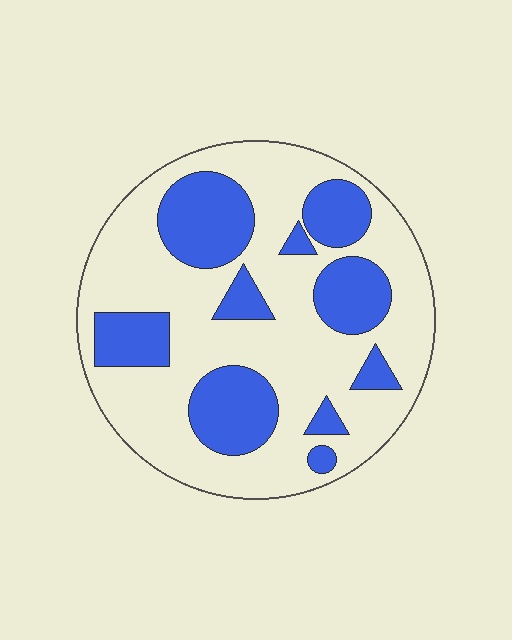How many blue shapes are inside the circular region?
10.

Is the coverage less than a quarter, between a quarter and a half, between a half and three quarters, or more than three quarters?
Between a quarter and a half.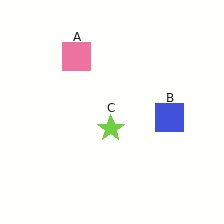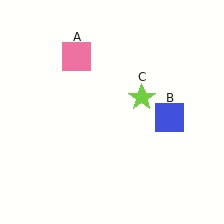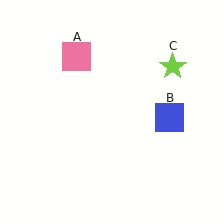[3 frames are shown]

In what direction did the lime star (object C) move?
The lime star (object C) moved up and to the right.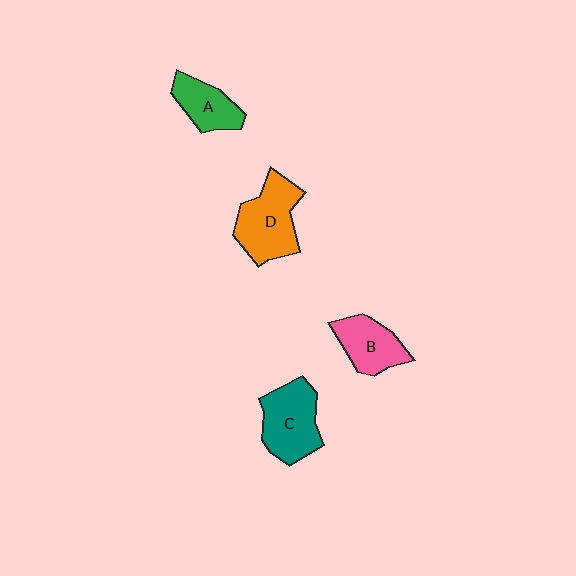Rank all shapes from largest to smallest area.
From largest to smallest: D (orange), C (teal), B (pink), A (green).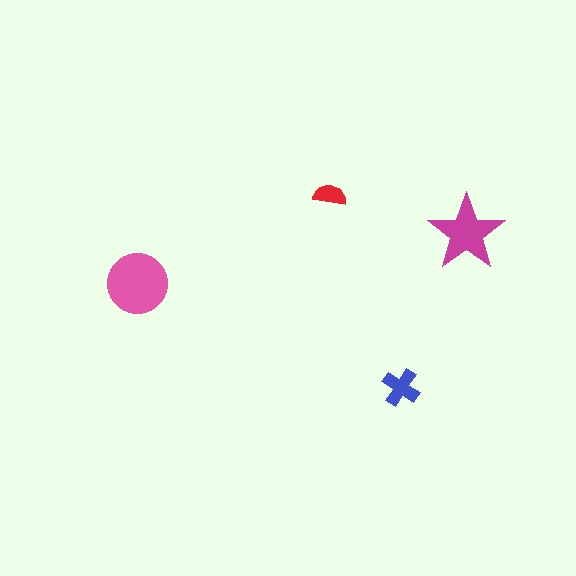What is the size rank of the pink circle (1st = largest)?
1st.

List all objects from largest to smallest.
The pink circle, the magenta star, the blue cross, the red semicircle.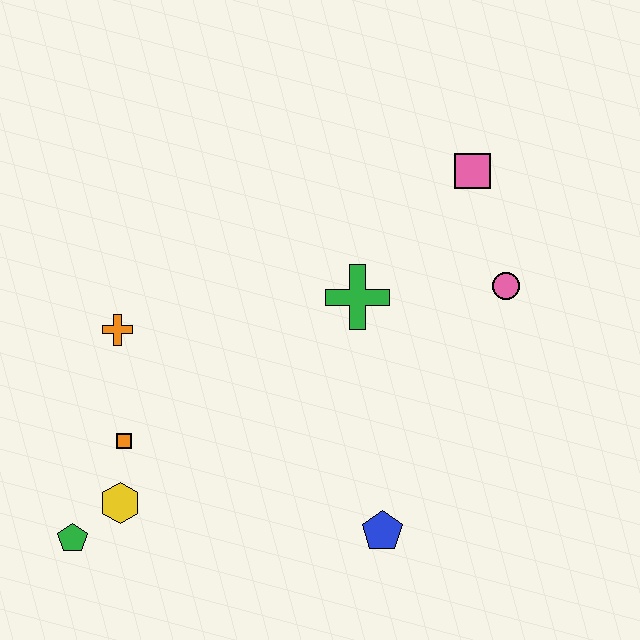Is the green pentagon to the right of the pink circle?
No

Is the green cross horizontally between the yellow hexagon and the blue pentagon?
Yes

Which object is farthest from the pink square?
The green pentagon is farthest from the pink square.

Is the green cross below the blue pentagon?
No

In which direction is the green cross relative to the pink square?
The green cross is below the pink square.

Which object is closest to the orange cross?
The orange square is closest to the orange cross.